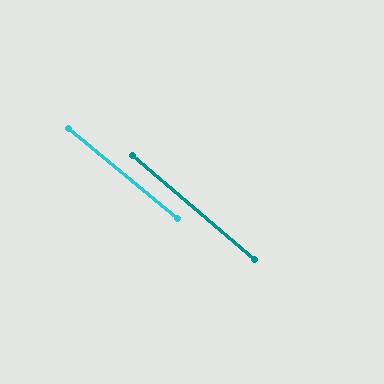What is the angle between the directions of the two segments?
Approximately 1 degree.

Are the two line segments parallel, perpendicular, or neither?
Parallel — their directions differ by only 1.2°.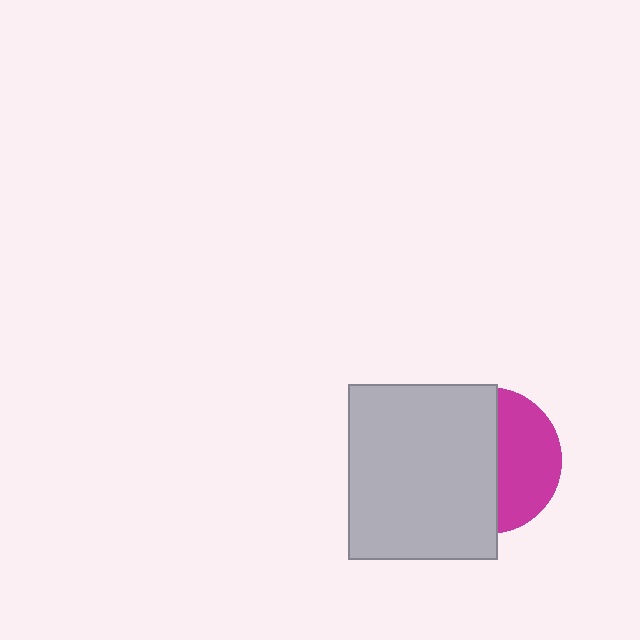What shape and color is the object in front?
The object in front is a light gray rectangle.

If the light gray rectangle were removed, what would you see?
You would see the complete magenta circle.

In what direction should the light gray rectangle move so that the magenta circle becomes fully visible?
The light gray rectangle should move left. That is the shortest direction to clear the overlap and leave the magenta circle fully visible.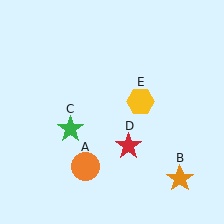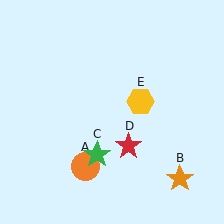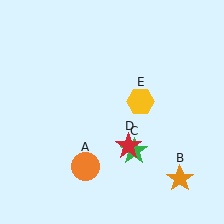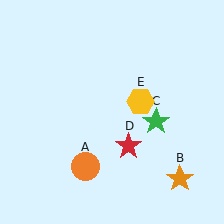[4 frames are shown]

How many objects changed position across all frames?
1 object changed position: green star (object C).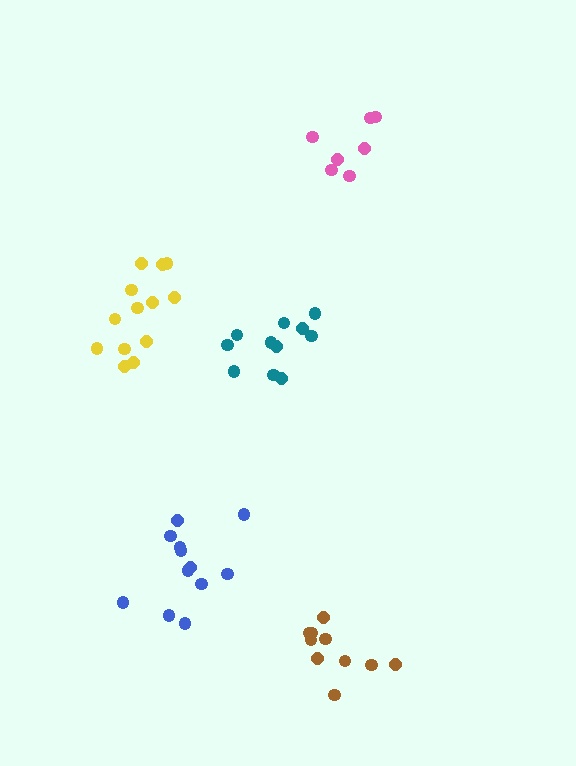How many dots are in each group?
Group 1: 10 dots, Group 2: 12 dots, Group 3: 13 dots, Group 4: 7 dots, Group 5: 11 dots (53 total).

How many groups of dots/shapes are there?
There are 5 groups.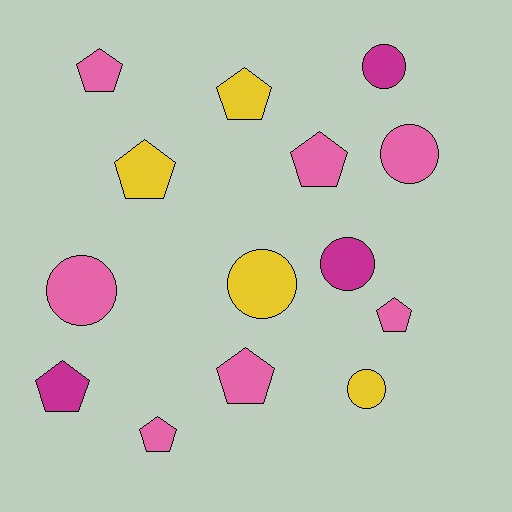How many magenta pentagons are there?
There is 1 magenta pentagon.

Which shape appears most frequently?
Pentagon, with 8 objects.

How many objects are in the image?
There are 14 objects.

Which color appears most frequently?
Pink, with 7 objects.